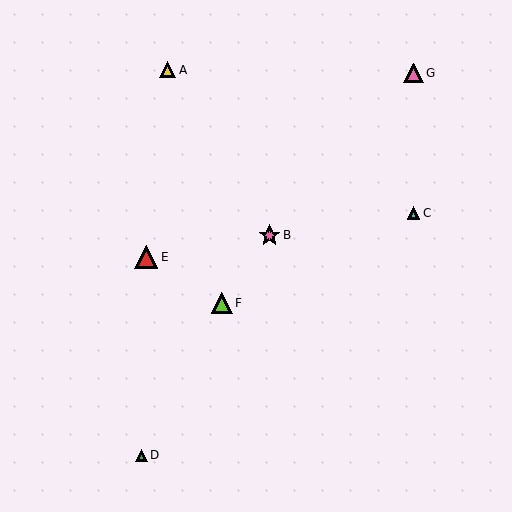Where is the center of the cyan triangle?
The center of the cyan triangle is at (414, 213).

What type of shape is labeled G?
Shape G is a pink triangle.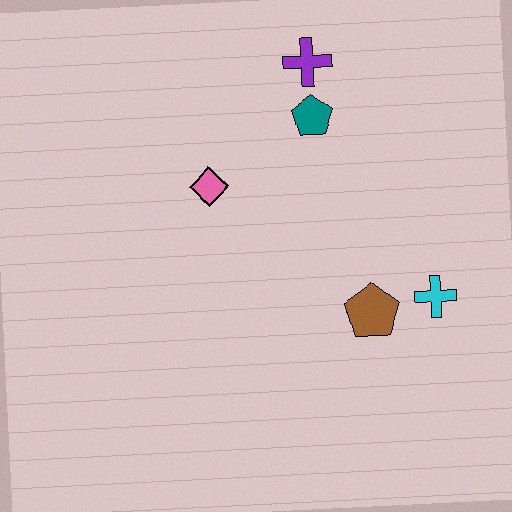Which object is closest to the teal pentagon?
The purple cross is closest to the teal pentagon.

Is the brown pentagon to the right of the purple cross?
Yes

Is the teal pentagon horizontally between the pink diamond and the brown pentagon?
Yes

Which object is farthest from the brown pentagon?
The purple cross is farthest from the brown pentagon.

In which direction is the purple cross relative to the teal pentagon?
The purple cross is above the teal pentagon.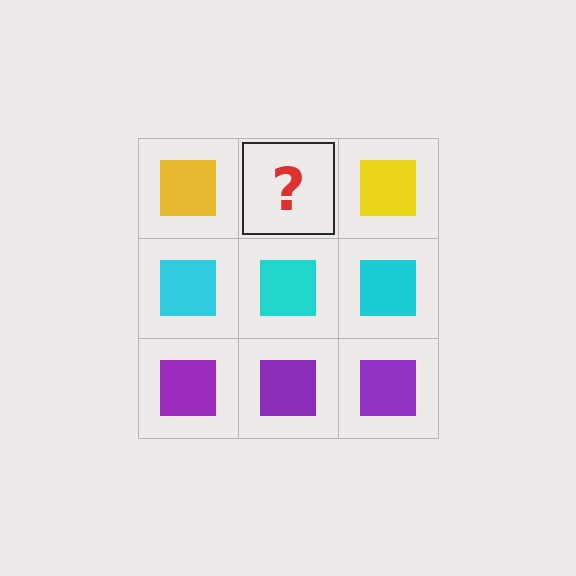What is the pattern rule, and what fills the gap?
The rule is that each row has a consistent color. The gap should be filled with a yellow square.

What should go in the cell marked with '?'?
The missing cell should contain a yellow square.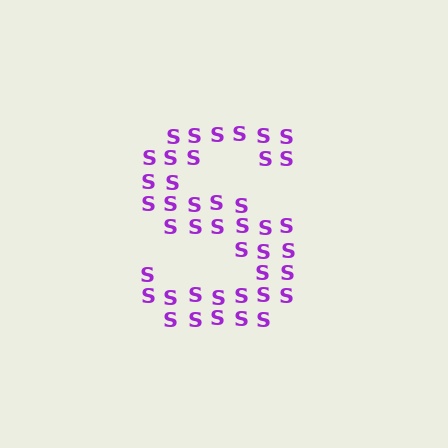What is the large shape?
The large shape is the letter S.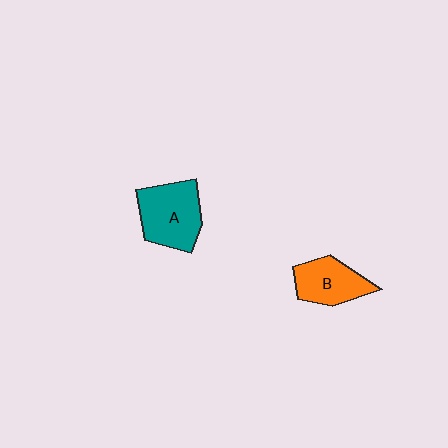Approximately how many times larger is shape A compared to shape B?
Approximately 1.3 times.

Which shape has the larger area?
Shape A (teal).